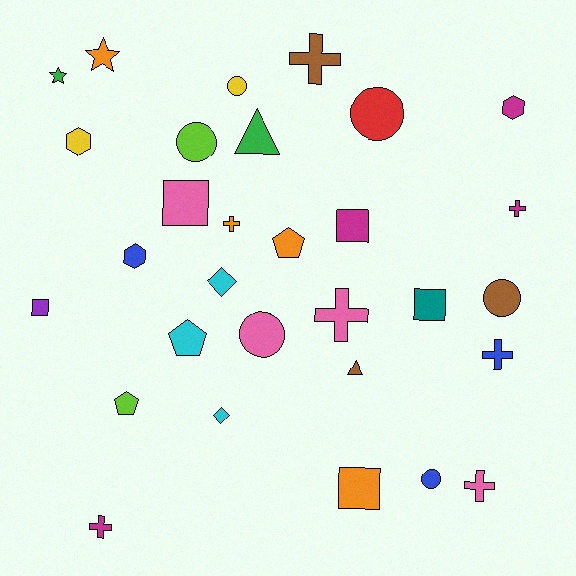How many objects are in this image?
There are 30 objects.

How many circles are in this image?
There are 6 circles.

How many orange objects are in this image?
There are 4 orange objects.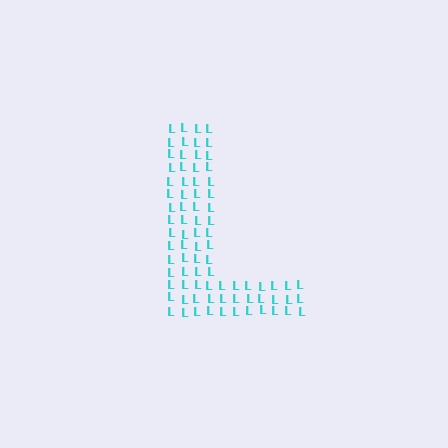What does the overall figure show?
The overall figure shows the letter L.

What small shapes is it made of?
It is made of small letter L's.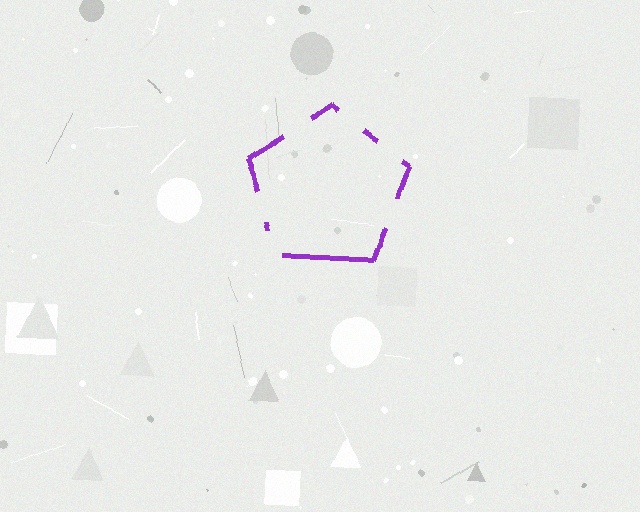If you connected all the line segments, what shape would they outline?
They would outline a pentagon.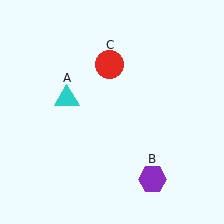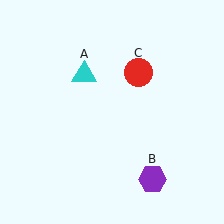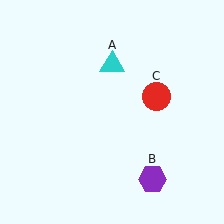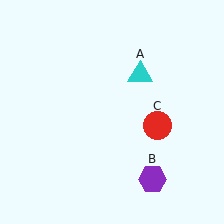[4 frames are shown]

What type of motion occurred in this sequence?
The cyan triangle (object A), red circle (object C) rotated clockwise around the center of the scene.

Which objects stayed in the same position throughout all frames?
Purple hexagon (object B) remained stationary.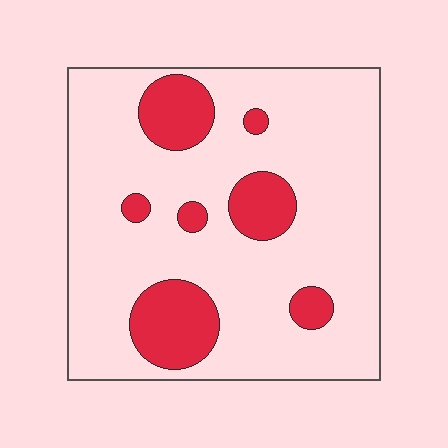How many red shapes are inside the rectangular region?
7.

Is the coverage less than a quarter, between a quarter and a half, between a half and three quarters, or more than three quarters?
Less than a quarter.